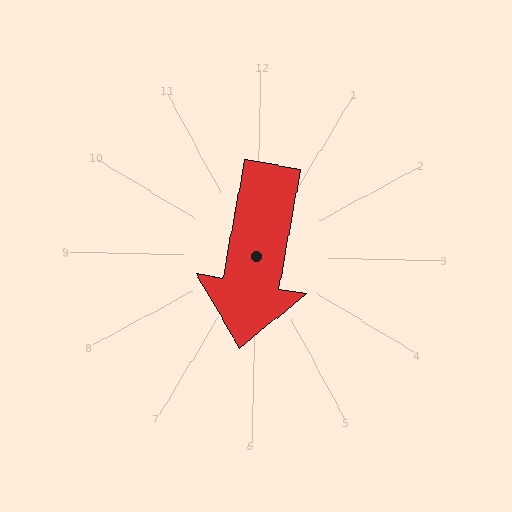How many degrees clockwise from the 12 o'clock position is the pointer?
Approximately 189 degrees.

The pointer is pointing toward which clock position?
Roughly 6 o'clock.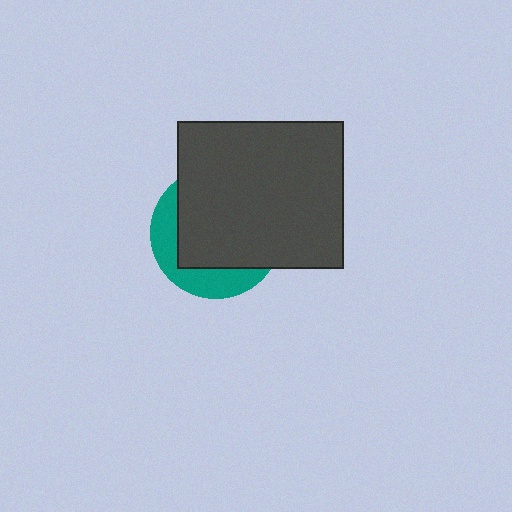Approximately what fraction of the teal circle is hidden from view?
Roughly 69% of the teal circle is hidden behind the dark gray rectangle.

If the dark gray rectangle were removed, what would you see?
You would see the complete teal circle.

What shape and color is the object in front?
The object in front is a dark gray rectangle.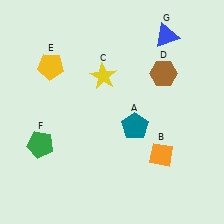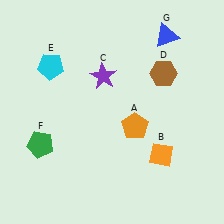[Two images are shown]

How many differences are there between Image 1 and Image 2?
There are 3 differences between the two images.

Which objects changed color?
A changed from teal to orange. C changed from yellow to purple. E changed from yellow to cyan.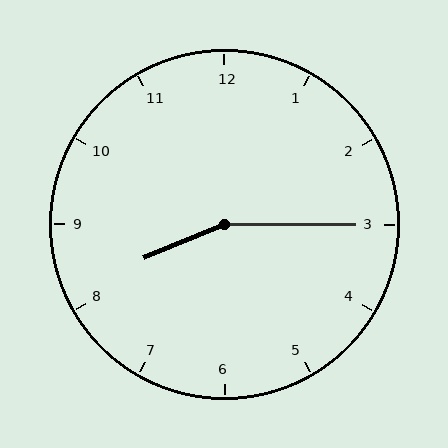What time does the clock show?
8:15.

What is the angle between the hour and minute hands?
Approximately 158 degrees.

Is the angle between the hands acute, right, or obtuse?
It is obtuse.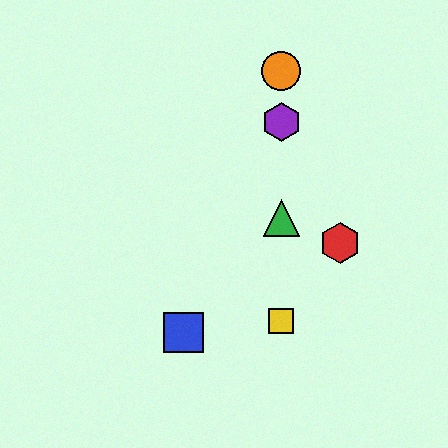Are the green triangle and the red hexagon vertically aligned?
No, the green triangle is at x≈281 and the red hexagon is at x≈340.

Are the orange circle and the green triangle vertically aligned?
Yes, both are at x≈281.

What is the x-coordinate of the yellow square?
The yellow square is at x≈281.